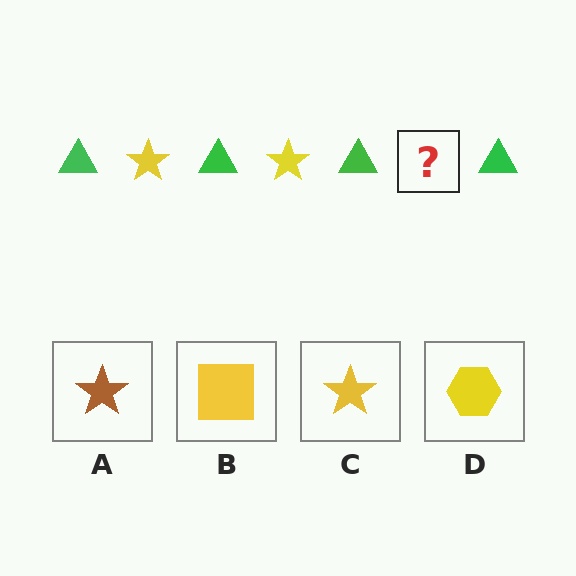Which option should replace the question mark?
Option C.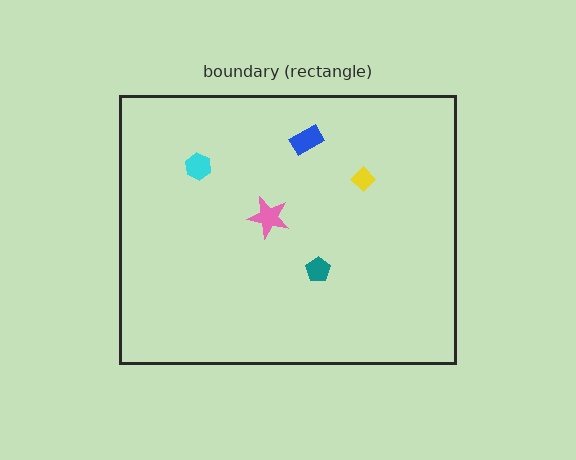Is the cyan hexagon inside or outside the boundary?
Inside.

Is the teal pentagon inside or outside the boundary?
Inside.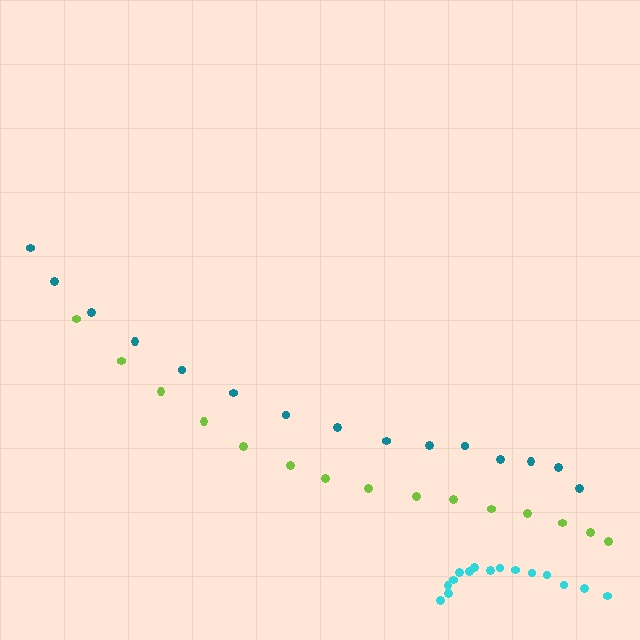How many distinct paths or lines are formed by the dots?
There are 3 distinct paths.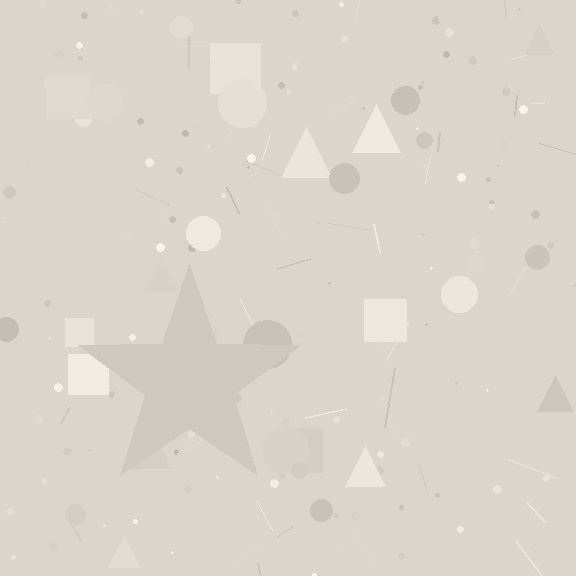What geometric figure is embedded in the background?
A star is embedded in the background.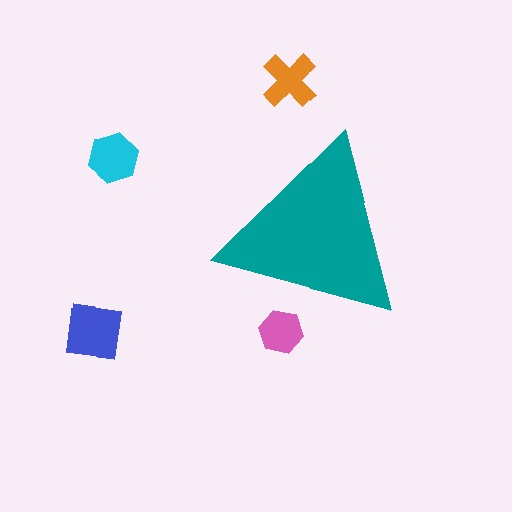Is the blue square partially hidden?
No, the blue square is fully visible.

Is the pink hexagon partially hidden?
Yes, the pink hexagon is partially hidden behind the teal triangle.